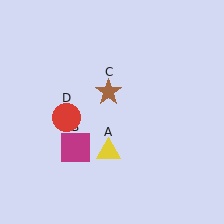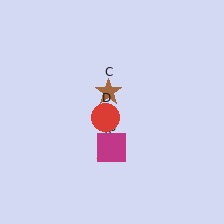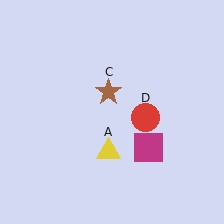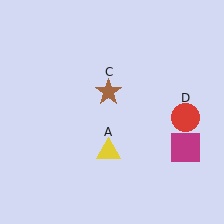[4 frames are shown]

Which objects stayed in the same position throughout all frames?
Yellow triangle (object A) and brown star (object C) remained stationary.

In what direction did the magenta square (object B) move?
The magenta square (object B) moved right.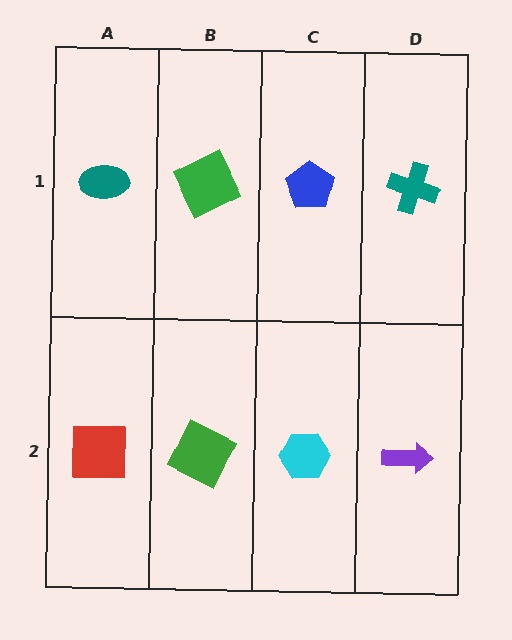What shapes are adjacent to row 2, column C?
A blue pentagon (row 1, column C), a green square (row 2, column B), a purple arrow (row 2, column D).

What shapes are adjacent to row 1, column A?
A red square (row 2, column A), a green square (row 1, column B).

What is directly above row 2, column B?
A green square.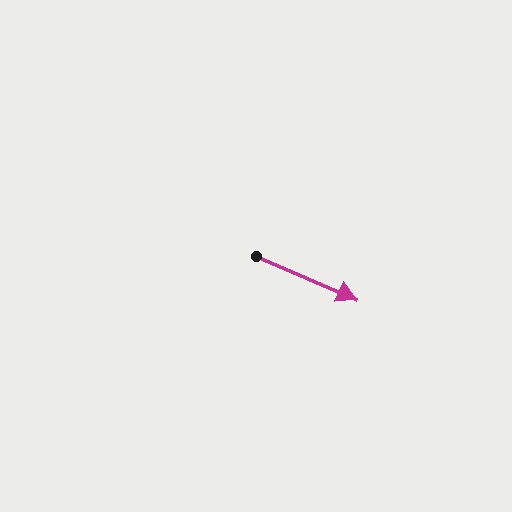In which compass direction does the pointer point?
Southeast.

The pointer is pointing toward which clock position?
Roughly 4 o'clock.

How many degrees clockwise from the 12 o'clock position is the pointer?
Approximately 113 degrees.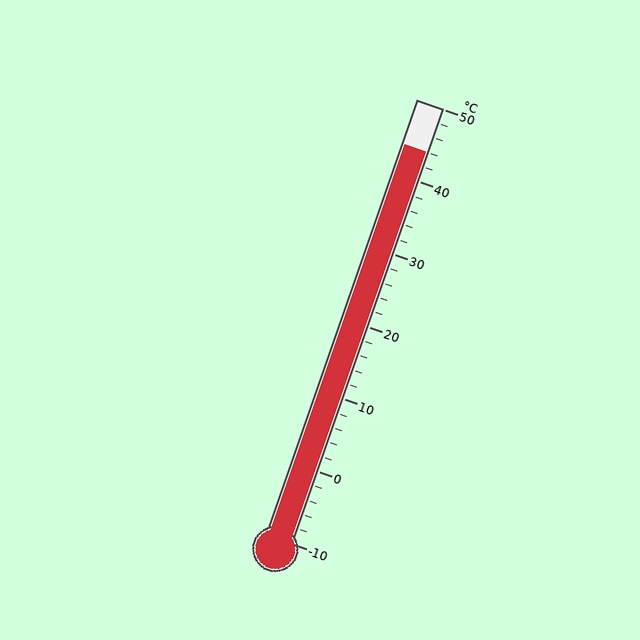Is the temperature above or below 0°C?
The temperature is above 0°C.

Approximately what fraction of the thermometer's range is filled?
The thermometer is filled to approximately 90% of its range.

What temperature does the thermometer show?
The thermometer shows approximately 44°C.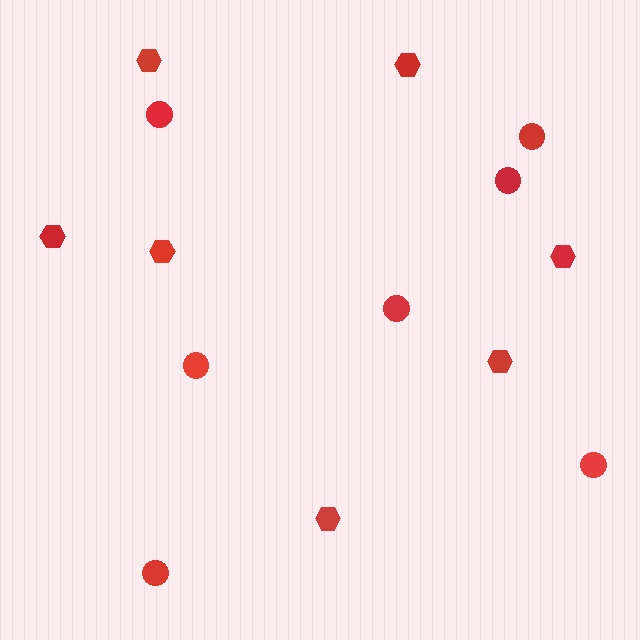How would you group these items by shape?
There are 2 groups: one group of circles (7) and one group of hexagons (7).